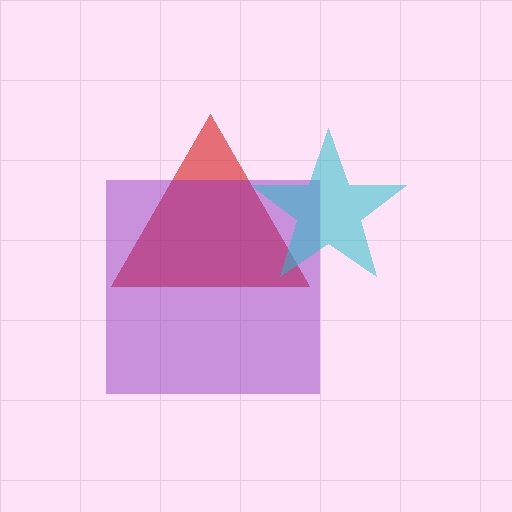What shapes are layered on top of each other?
The layered shapes are: a red triangle, a purple square, a cyan star.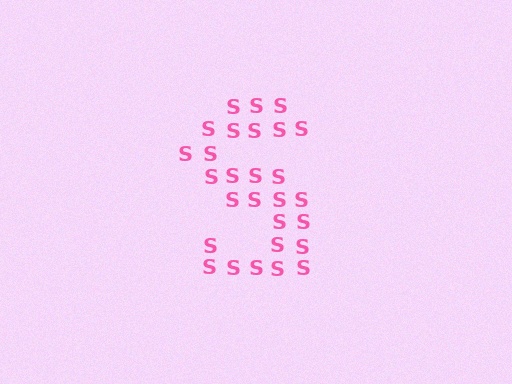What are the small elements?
The small elements are letter S's.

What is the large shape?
The large shape is the letter S.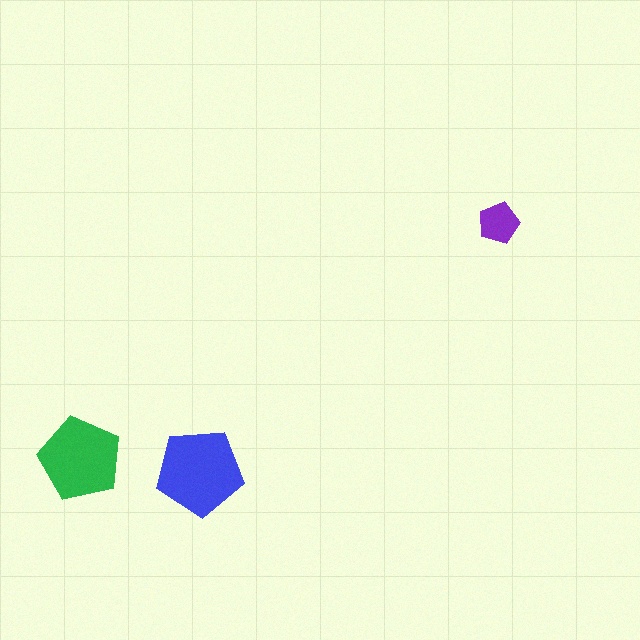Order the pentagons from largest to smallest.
the blue one, the green one, the purple one.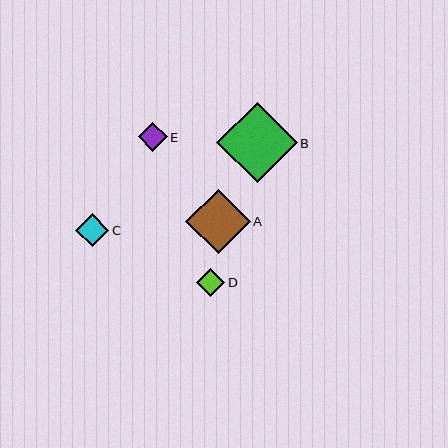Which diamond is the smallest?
Diamond D is the smallest with a size of approximately 28 pixels.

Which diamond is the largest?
Diamond B is the largest with a size of approximately 80 pixels.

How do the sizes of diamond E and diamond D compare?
Diamond E and diamond D are approximately the same size.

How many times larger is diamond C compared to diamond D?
Diamond C is approximately 1.2 times the size of diamond D.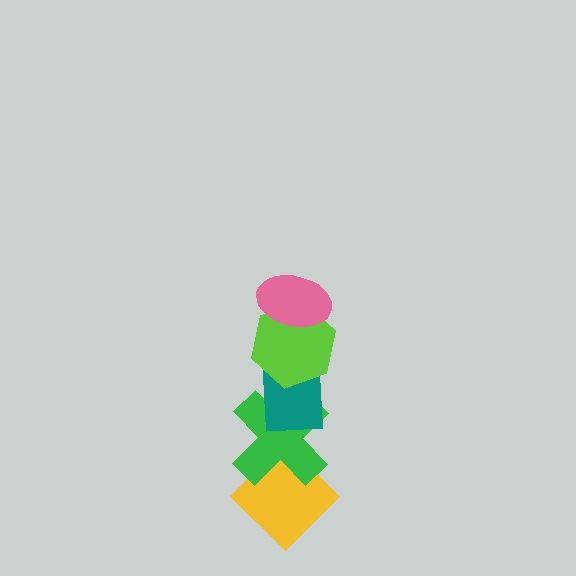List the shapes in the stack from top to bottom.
From top to bottom: the pink ellipse, the lime hexagon, the teal rectangle, the green cross, the yellow diamond.